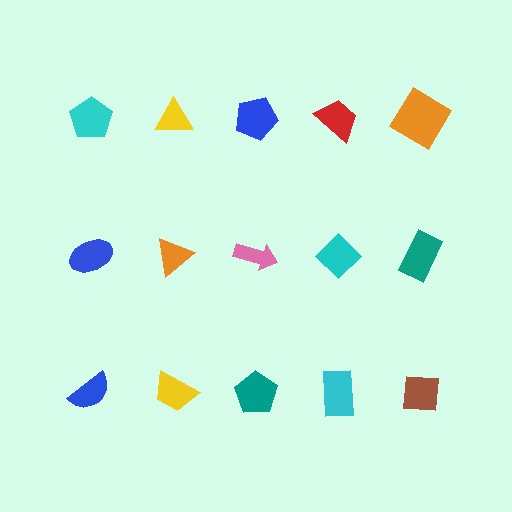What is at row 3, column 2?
A yellow trapezoid.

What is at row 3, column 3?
A teal pentagon.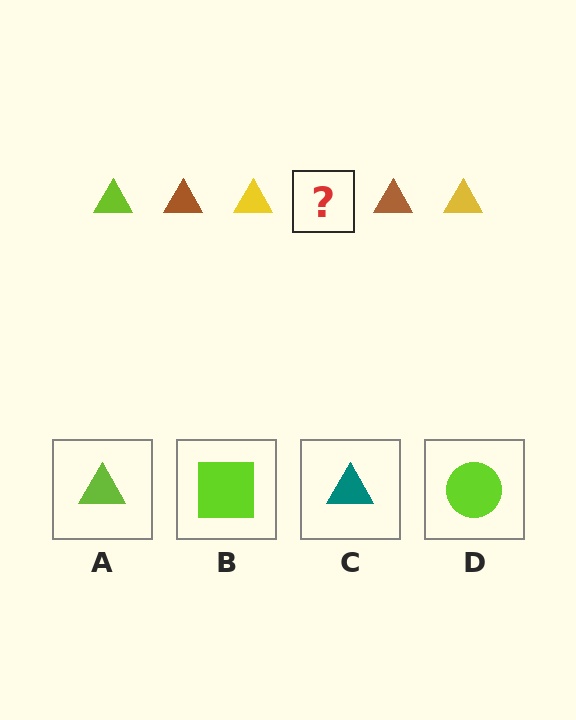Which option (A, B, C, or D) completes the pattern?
A.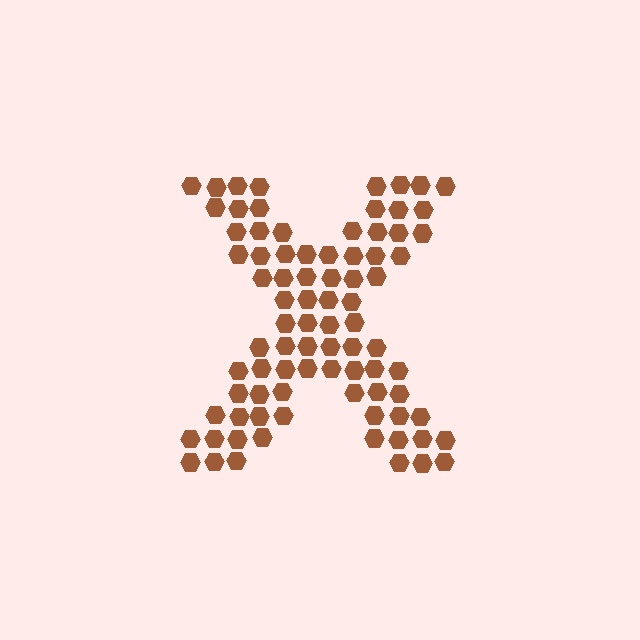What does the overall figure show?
The overall figure shows the letter X.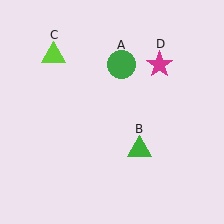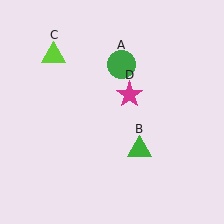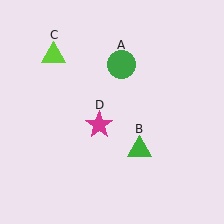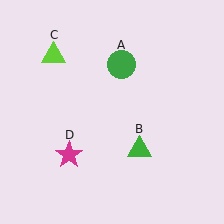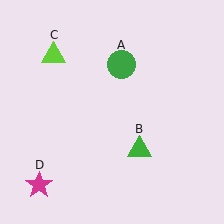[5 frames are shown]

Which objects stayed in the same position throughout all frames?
Green circle (object A) and green triangle (object B) and lime triangle (object C) remained stationary.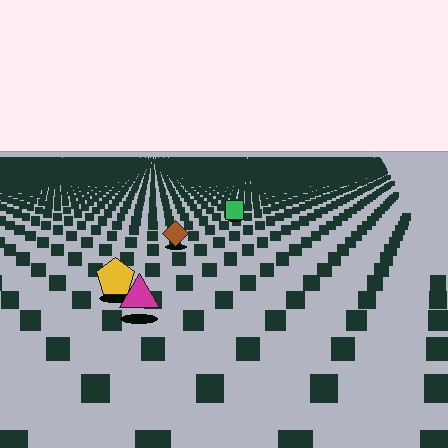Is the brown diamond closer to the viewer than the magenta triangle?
No. The magenta triangle is closer — you can tell from the texture gradient: the ground texture is coarser near it.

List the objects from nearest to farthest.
From nearest to farthest: the magenta triangle, the yellow pentagon, the brown diamond, the green square.